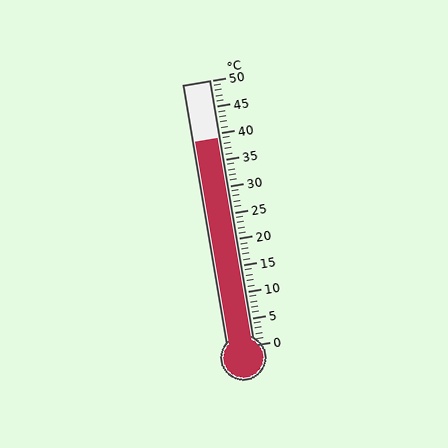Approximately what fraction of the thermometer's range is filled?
The thermometer is filled to approximately 80% of its range.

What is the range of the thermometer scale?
The thermometer scale ranges from 0°C to 50°C.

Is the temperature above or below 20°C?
The temperature is above 20°C.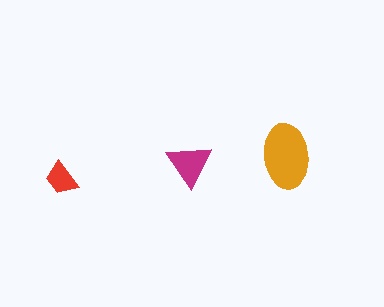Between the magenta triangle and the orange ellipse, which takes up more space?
The orange ellipse.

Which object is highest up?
The orange ellipse is topmost.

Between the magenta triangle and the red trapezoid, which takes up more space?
The magenta triangle.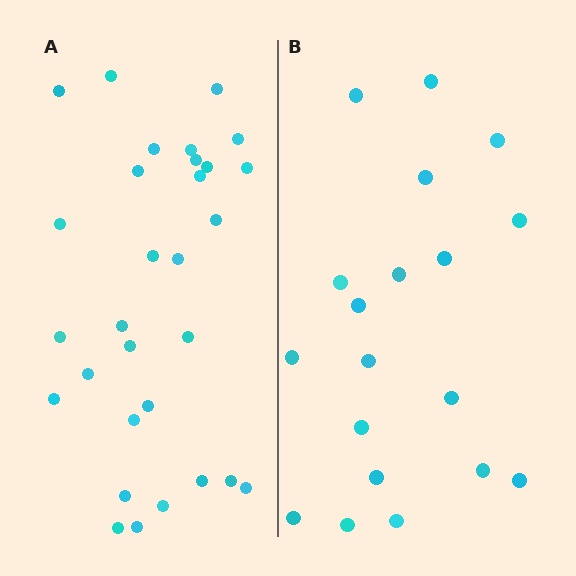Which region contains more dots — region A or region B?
Region A (the left region) has more dots.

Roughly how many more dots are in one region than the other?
Region A has roughly 12 or so more dots than region B.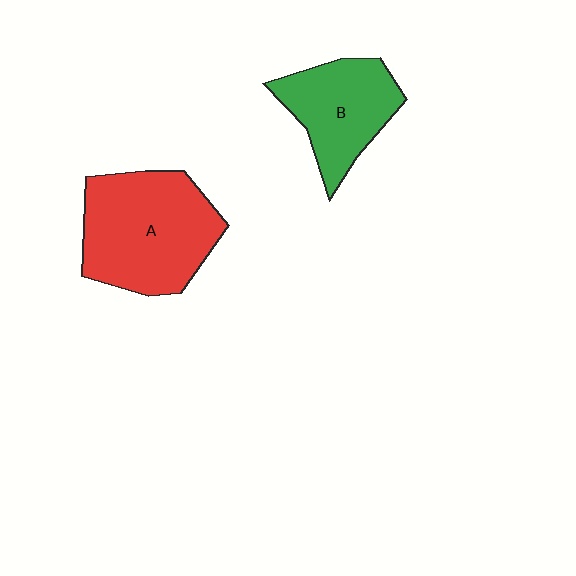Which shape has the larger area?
Shape A (red).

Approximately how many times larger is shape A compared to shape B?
Approximately 1.4 times.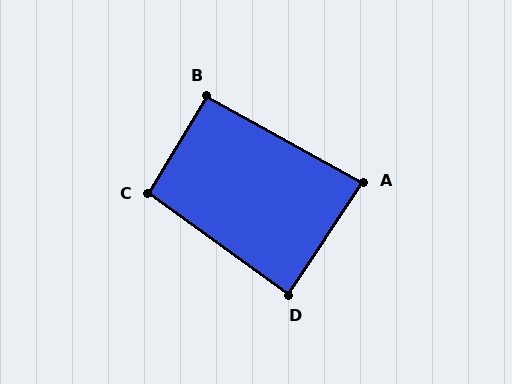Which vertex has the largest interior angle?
C, at approximately 95 degrees.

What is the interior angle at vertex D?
Approximately 88 degrees (approximately right).